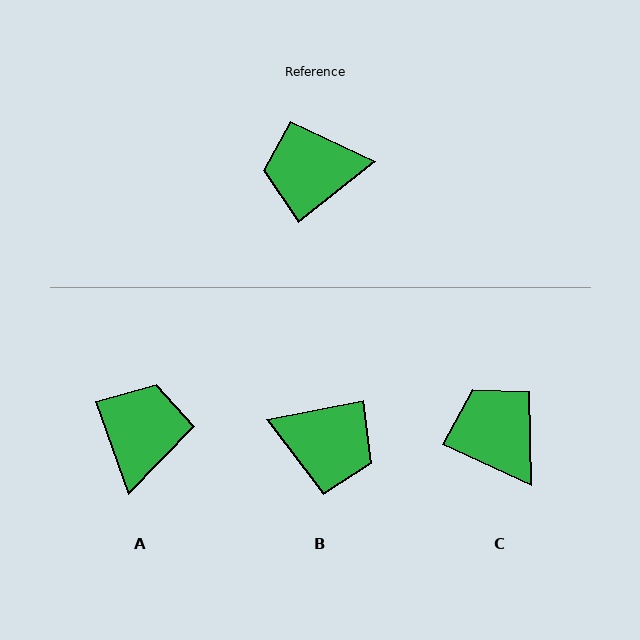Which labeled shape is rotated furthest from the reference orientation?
B, about 152 degrees away.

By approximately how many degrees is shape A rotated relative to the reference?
Approximately 109 degrees clockwise.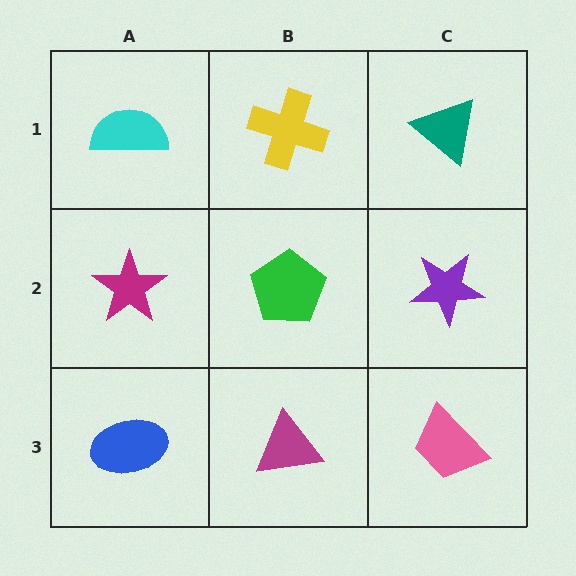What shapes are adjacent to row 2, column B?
A yellow cross (row 1, column B), a magenta triangle (row 3, column B), a magenta star (row 2, column A), a purple star (row 2, column C).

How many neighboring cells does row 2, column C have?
3.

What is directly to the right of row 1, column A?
A yellow cross.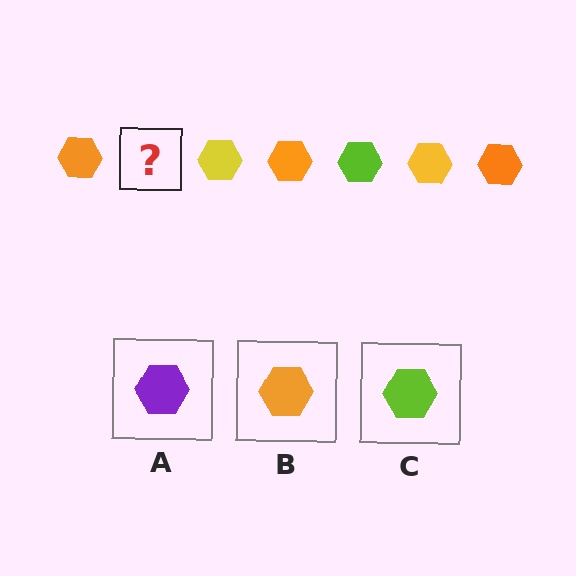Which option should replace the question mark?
Option C.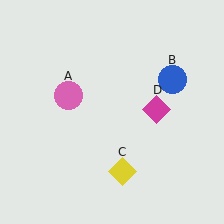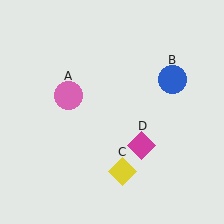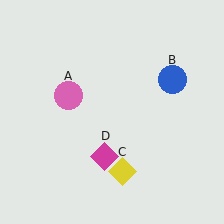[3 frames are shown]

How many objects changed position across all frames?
1 object changed position: magenta diamond (object D).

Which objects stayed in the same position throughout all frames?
Pink circle (object A) and blue circle (object B) and yellow diamond (object C) remained stationary.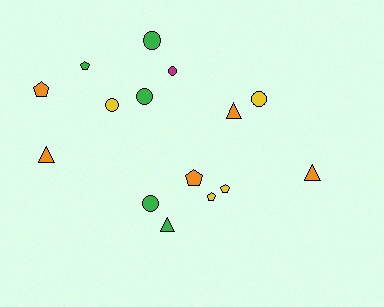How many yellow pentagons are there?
There are 2 yellow pentagons.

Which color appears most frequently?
Orange, with 5 objects.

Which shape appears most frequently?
Circle, with 6 objects.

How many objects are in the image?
There are 15 objects.